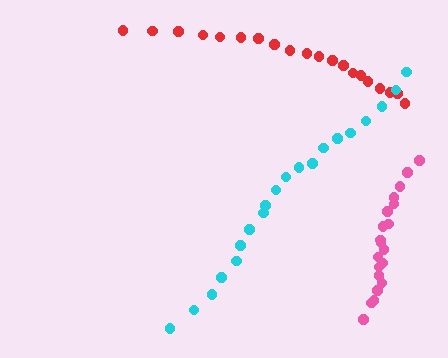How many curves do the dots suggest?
There are 3 distinct paths.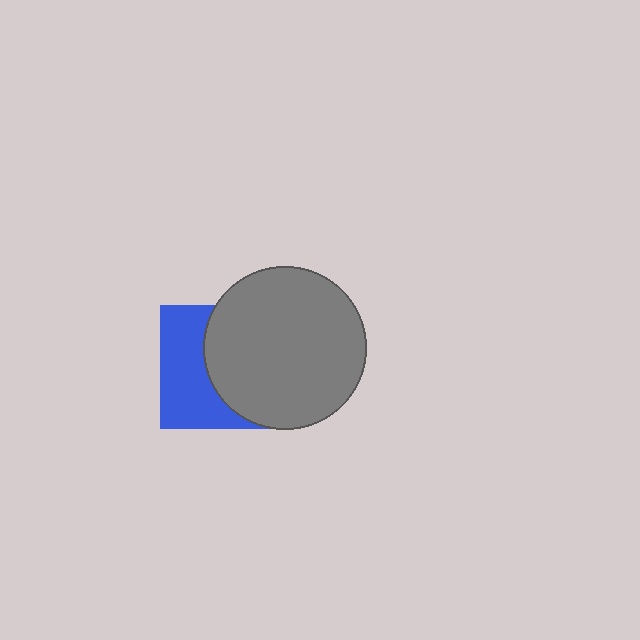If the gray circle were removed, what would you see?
You would see the complete blue square.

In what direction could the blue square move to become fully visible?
The blue square could move left. That would shift it out from behind the gray circle entirely.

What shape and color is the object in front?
The object in front is a gray circle.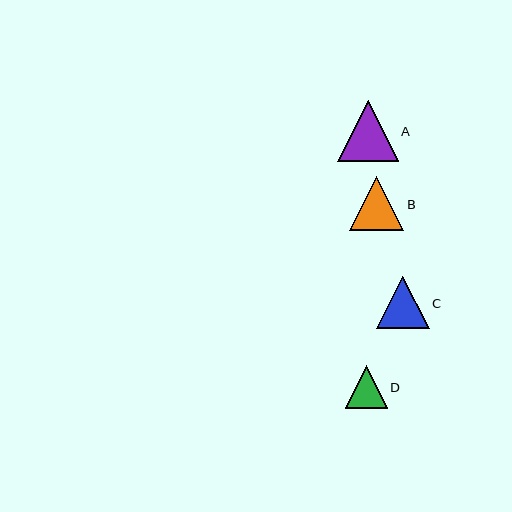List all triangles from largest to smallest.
From largest to smallest: A, B, C, D.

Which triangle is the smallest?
Triangle D is the smallest with a size of approximately 42 pixels.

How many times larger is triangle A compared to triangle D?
Triangle A is approximately 1.4 times the size of triangle D.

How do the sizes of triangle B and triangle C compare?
Triangle B and triangle C are approximately the same size.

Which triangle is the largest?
Triangle A is the largest with a size of approximately 61 pixels.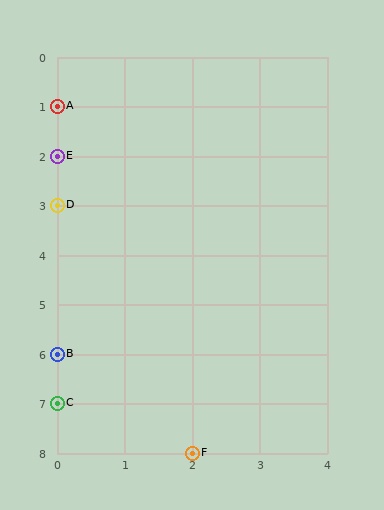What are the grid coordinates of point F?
Point F is at grid coordinates (2, 8).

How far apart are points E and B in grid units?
Points E and B are 4 rows apart.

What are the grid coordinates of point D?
Point D is at grid coordinates (0, 3).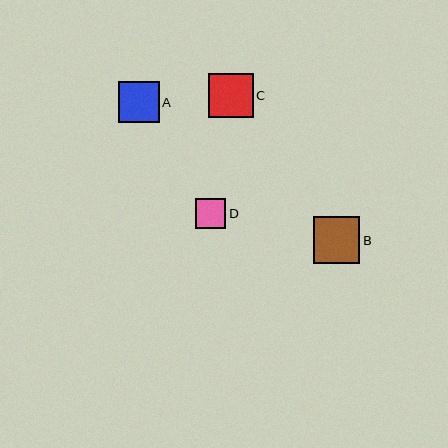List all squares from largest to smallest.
From largest to smallest: B, C, A, D.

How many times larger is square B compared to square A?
Square B is approximately 1.1 times the size of square A.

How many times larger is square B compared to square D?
Square B is approximately 1.5 times the size of square D.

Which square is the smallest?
Square D is the smallest with a size of approximately 30 pixels.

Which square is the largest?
Square B is the largest with a size of approximately 46 pixels.